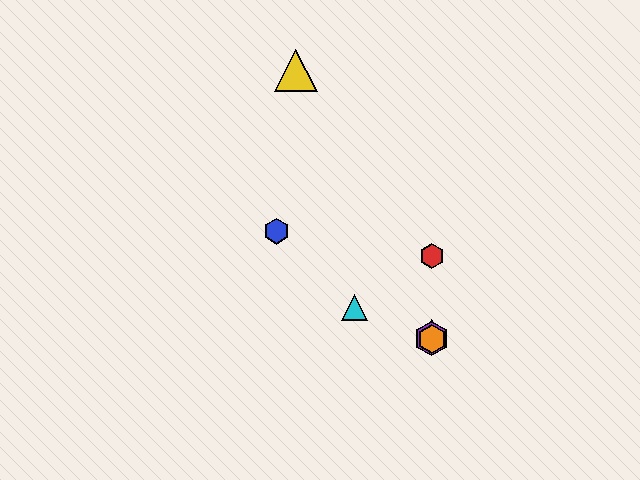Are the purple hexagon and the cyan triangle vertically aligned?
No, the purple hexagon is at x≈432 and the cyan triangle is at x≈355.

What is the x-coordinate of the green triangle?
The green triangle is at x≈432.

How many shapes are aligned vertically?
4 shapes (the red hexagon, the green triangle, the purple hexagon, the orange hexagon) are aligned vertically.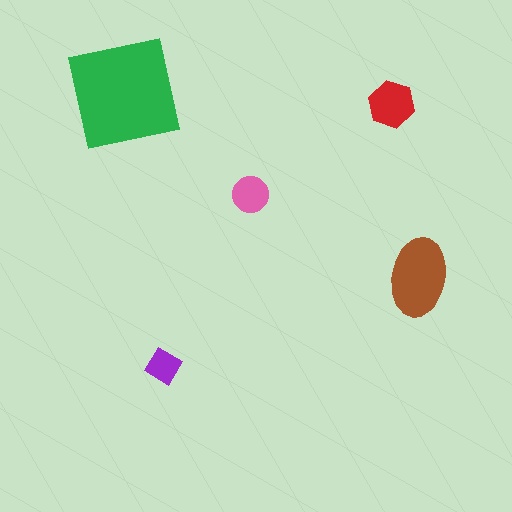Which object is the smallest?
The purple diamond.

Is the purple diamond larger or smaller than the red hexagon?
Smaller.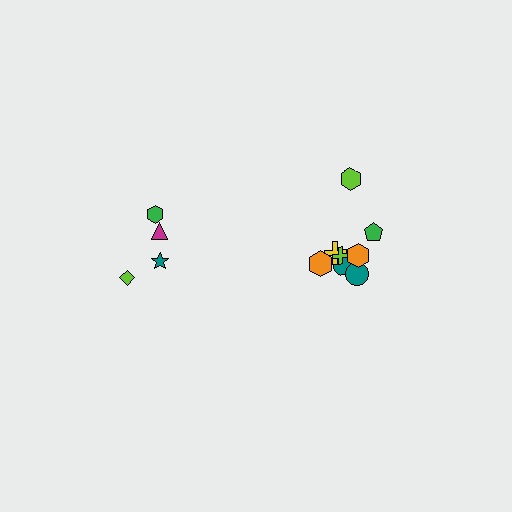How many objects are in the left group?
There are 4 objects.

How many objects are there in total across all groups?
There are 12 objects.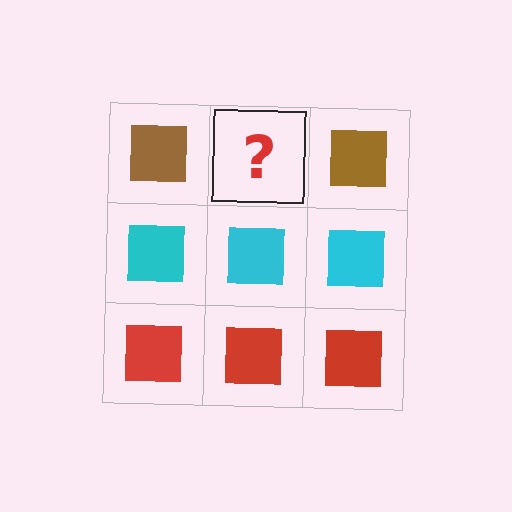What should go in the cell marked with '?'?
The missing cell should contain a brown square.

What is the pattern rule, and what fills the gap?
The rule is that each row has a consistent color. The gap should be filled with a brown square.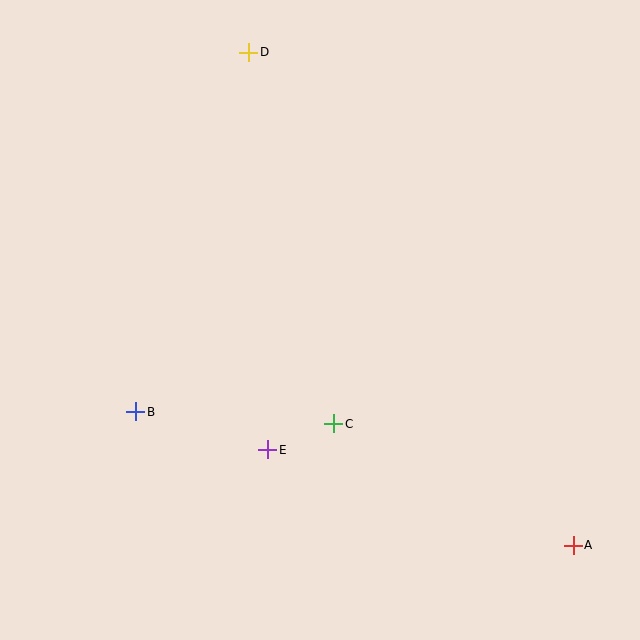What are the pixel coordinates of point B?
Point B is at (136, 412).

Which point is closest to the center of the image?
Point C at (334, 424) is closest to the center.